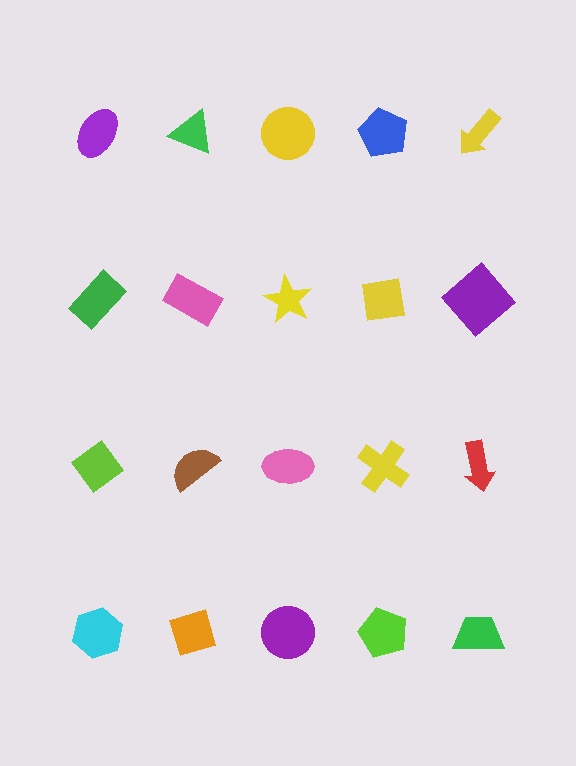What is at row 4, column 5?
A green trapezoid.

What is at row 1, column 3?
A yellow circle.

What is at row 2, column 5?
A purple diamond.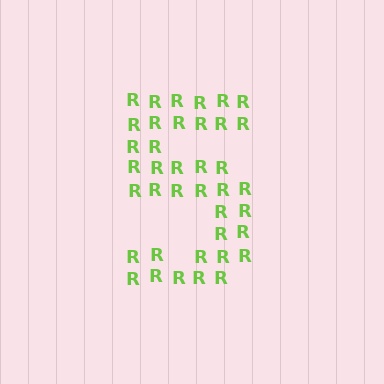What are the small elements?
The small elements are letter R's.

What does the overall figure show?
The overall figure shows the digit 5.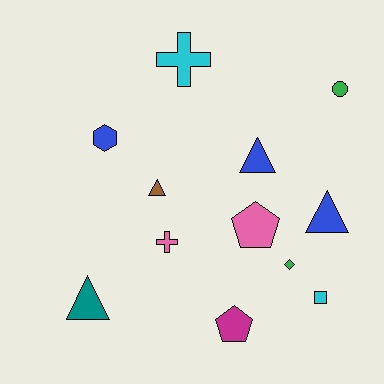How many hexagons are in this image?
There is 1 hexagon.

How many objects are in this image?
There are 12 objects.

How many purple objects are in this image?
There are no purple objects.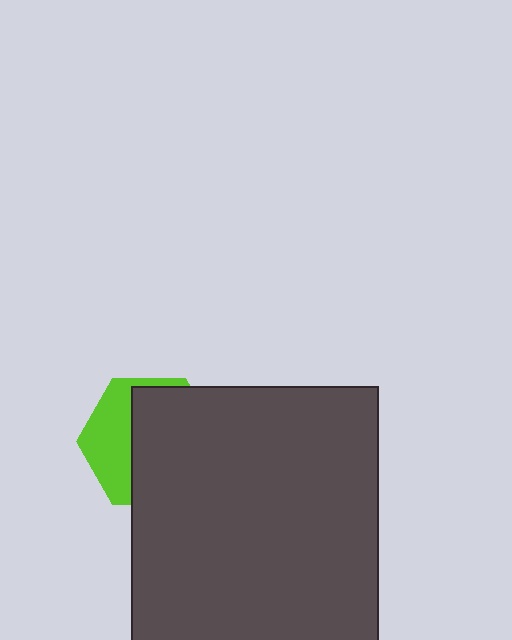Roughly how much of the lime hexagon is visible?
A small part of it is visible (roughly 37%).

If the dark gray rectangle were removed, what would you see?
You would see the complete lime hexagon.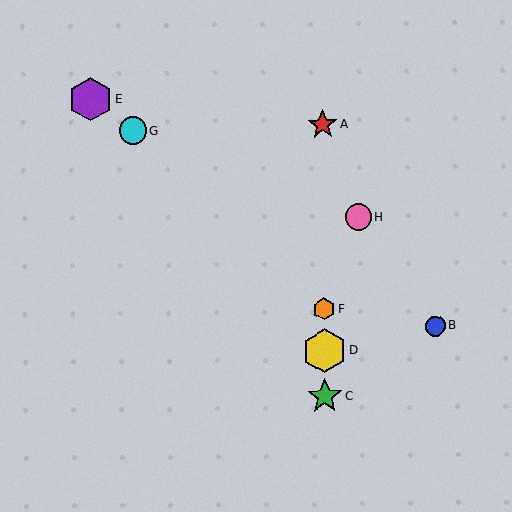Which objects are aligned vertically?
Objects A, C, D, F are aligned vertically.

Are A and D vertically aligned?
Yes, both are at x≈323.